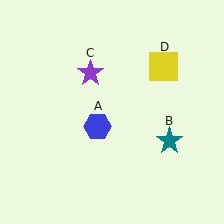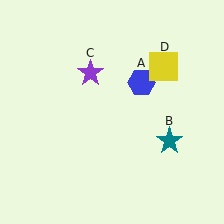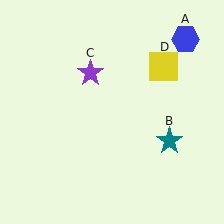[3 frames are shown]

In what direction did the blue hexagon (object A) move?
The blue hexagon (object A) moved up and to the right.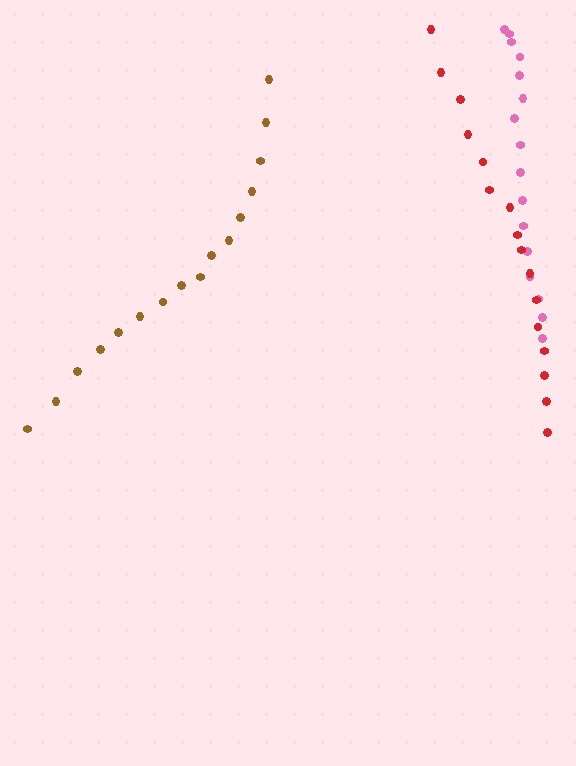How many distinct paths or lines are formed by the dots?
There are 3 distinct paths.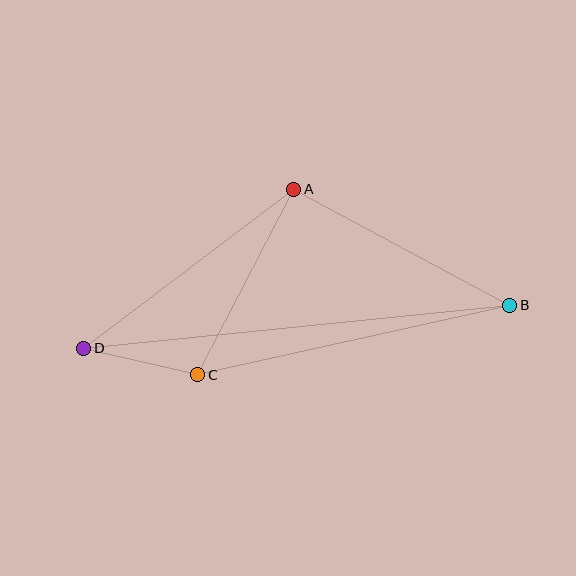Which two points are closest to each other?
Points C and D are closest to each other.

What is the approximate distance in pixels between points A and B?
The distance between A and B is approximately 245 pixels.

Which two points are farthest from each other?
Points B and D are farthest from each other.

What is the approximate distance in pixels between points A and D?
The distance between A and D is approximately 263 pixels.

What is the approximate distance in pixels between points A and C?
The distance between A and C is approximately 209 pixels.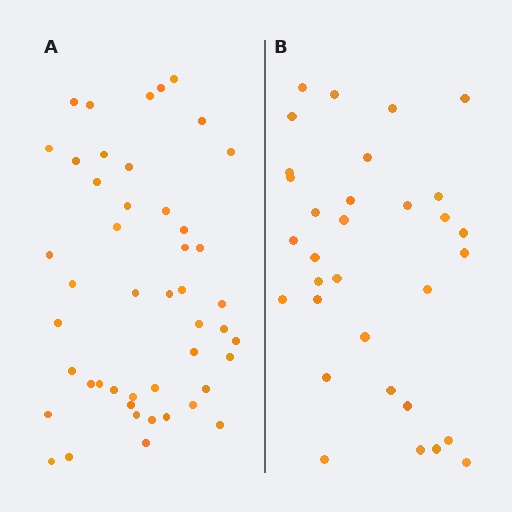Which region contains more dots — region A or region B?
Region A (the left region) has more dots.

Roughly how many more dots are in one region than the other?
Region A has approximately 15 more dots than region B.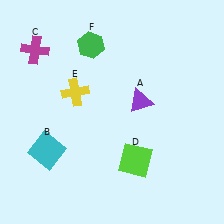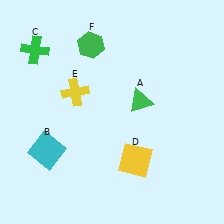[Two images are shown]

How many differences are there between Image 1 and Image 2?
There are 3 differences between the two images.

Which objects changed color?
A changed from purple to green. C changed from magenta to green. D changed from lime to yellow.